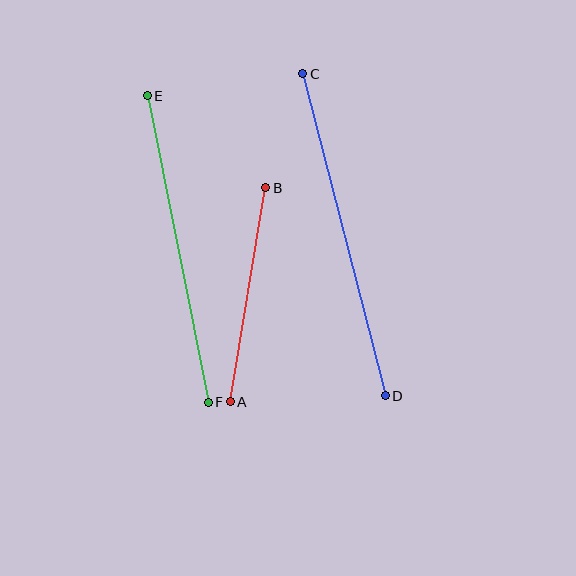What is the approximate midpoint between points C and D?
The midpoint is at approximately (344, 235) pixels.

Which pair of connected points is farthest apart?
Points C and D are farthest apart.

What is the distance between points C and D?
The distance is approximately 332 pixels.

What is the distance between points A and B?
The distance is approximately 217 pixels.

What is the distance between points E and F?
The distance is approximately 313 pixels.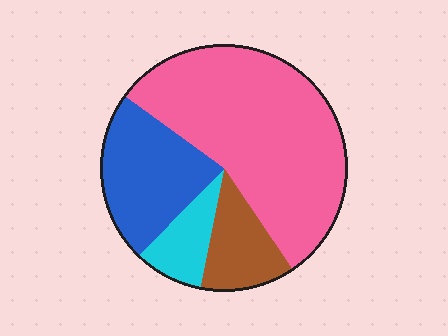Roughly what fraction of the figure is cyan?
Cyan takes up about one tenth (1/10) of the figure.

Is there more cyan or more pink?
Pink.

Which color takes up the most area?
Pink, at roughly 55%.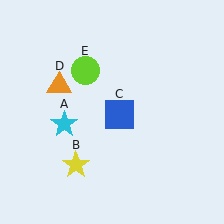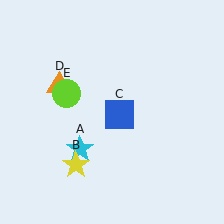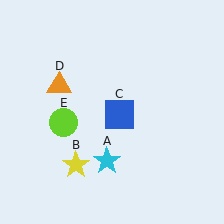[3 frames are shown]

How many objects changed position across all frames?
2 objects changed position: cyan star (object A), lime circle (object E).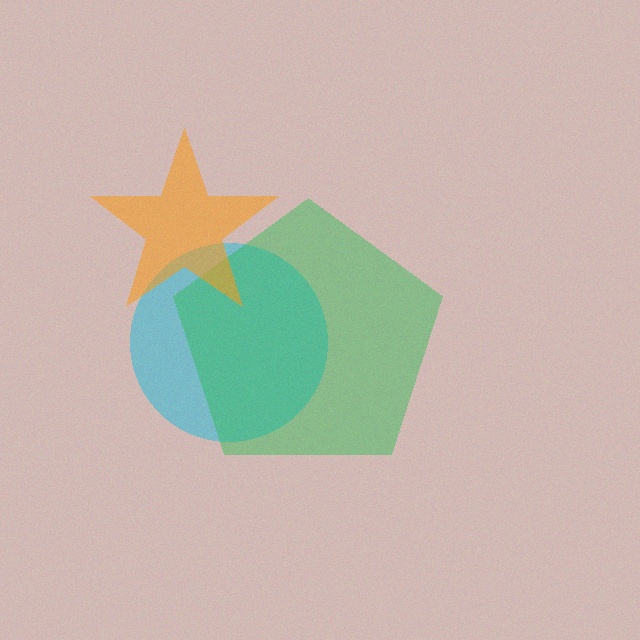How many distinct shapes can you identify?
There are 3 distinct shapes: a cyan circle, a green pentagon, an orange star.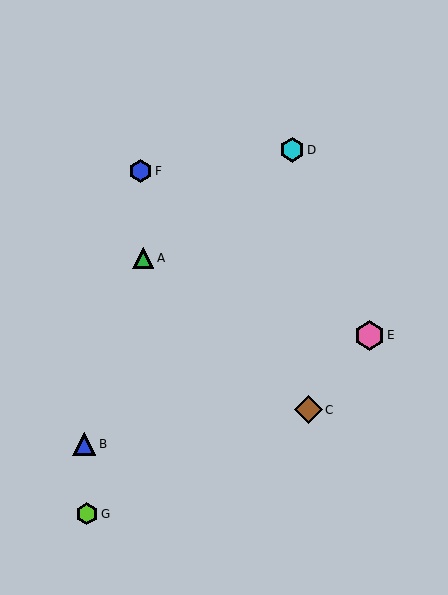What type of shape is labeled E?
Shape E is a pink hexagon.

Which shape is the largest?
The pink hexagon (labeled E) is the largest.